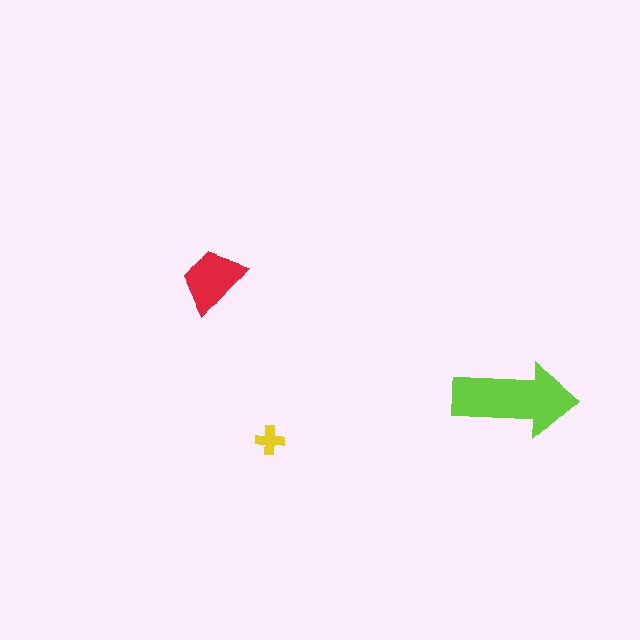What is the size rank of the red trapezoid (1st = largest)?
2nd.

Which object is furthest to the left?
The red trapezoid is leftmost.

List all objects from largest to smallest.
The lime arrow, the red trapezoid, the yellow cross.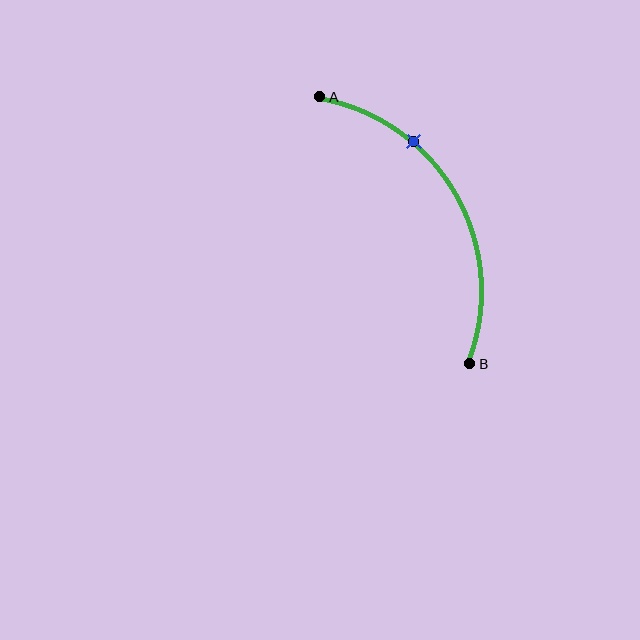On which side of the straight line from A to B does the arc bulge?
The arc bulges to the right of the straight line connecting A and B.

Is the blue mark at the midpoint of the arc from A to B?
No. The blue mark lies on the arc but is closer to endpoint A. The arc midpoint would be at the point on the curve equidistant along the arc from both A and B.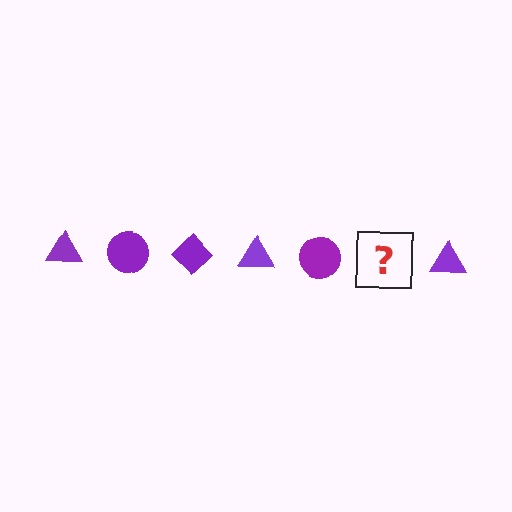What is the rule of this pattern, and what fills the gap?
The rule is that the pattern cycles through triangle, circle, diamond shapes in purple. The gap should be filled with a purple diamond.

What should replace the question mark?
The question mark should be replaced with a purple diamond.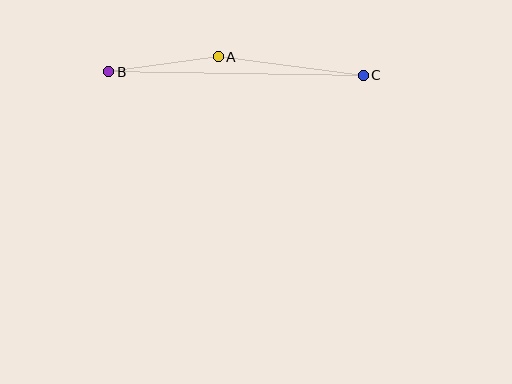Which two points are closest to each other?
Points A and B are closest to each other.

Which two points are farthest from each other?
Points B and C are farthest from each other.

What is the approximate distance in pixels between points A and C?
The distance between A and C is approximately 146 pixels.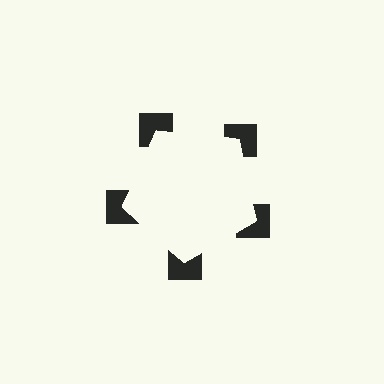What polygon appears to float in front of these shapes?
An illusory pentagon — its edges are inferred from the aligned wedge cuts in the notched squares, not physically drawn.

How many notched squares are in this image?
There are 5 — one at each vertex of the illusory pentagon.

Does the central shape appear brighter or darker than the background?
It typically appears slightly brighter than the background, even though no actual brightness change is drawn.